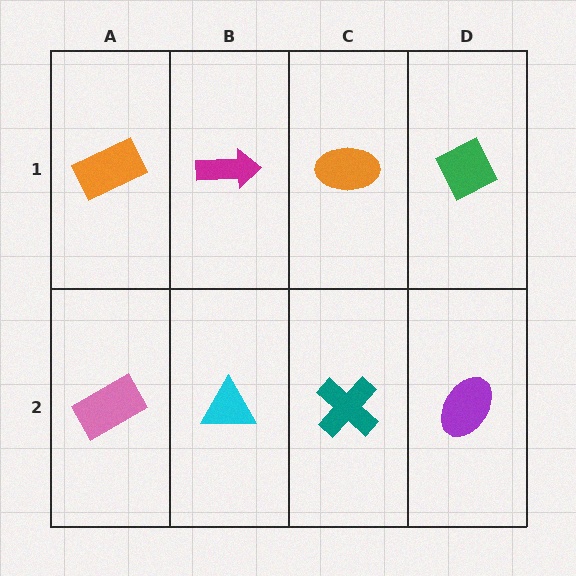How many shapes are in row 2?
4 shapes.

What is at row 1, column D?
A green diamond.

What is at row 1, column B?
A magenta arrow.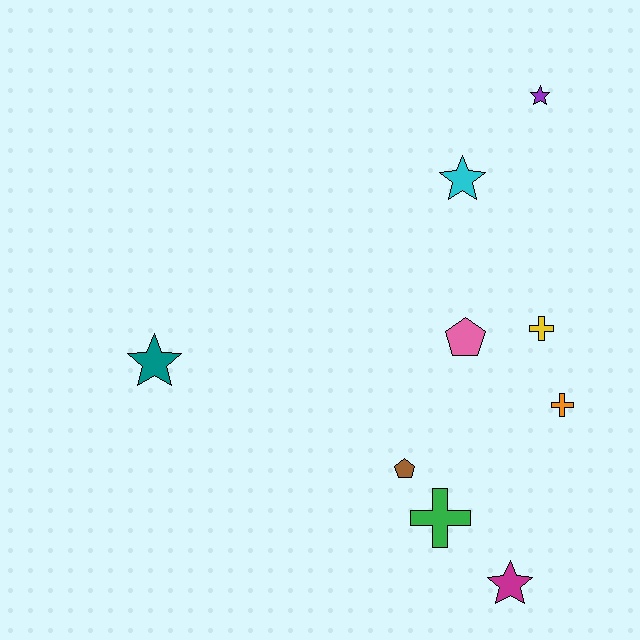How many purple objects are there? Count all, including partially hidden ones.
There is 1 purple object.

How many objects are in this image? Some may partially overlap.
There are 9 objects.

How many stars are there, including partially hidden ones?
There are 4 stars.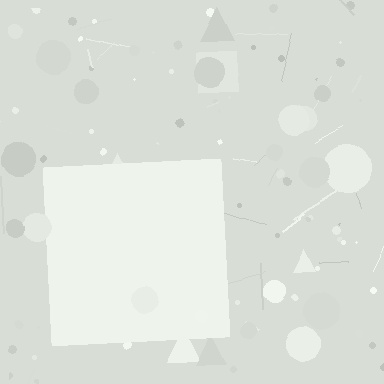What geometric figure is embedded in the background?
A square is embedded in the background.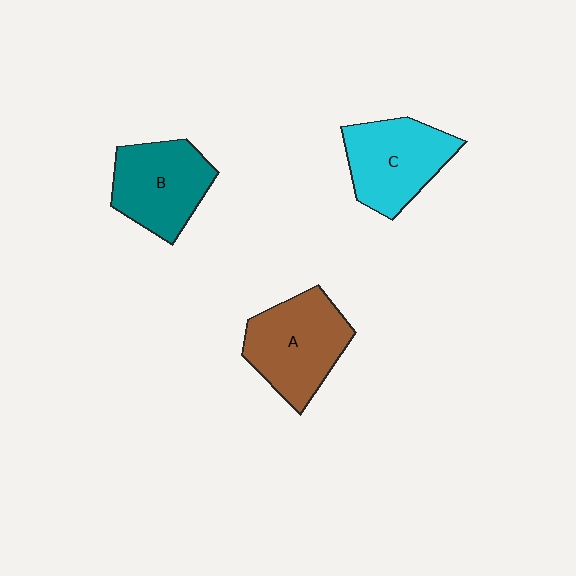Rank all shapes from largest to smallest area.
From largest to smallest: A (brown), C (cyan), B (teal).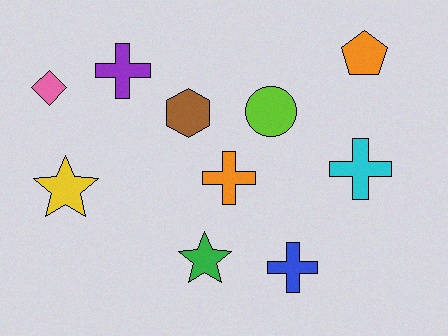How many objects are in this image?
There are 10 objects.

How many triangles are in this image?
There are no triangles.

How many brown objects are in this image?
There is 1 brown object.